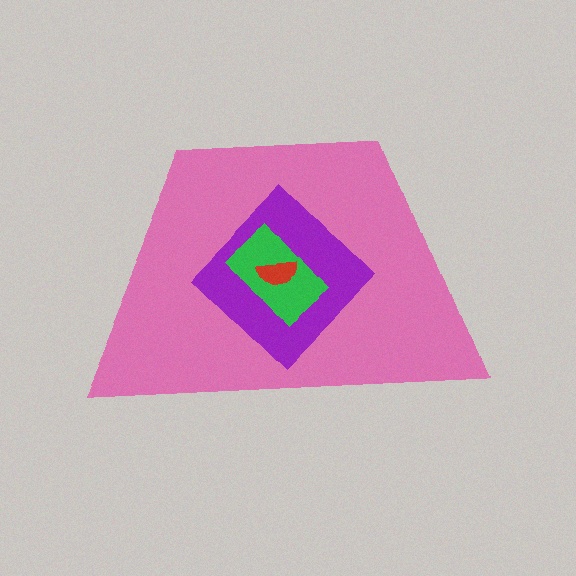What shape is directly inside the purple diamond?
The green rectangle.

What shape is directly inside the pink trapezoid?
The purple diamond.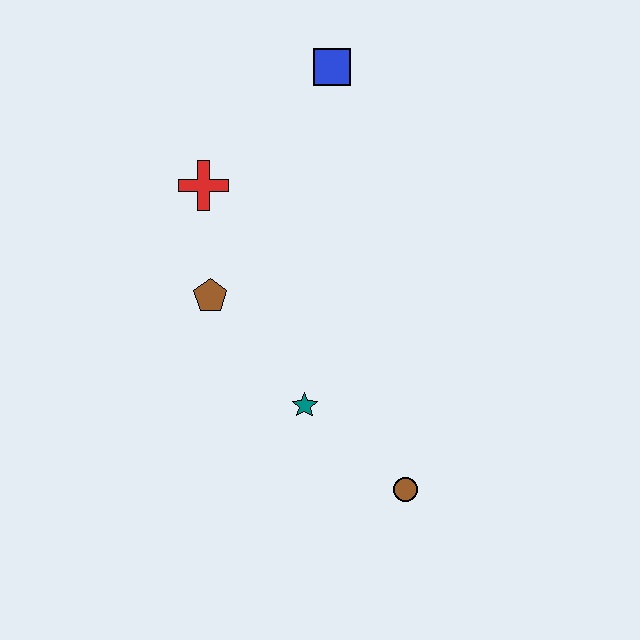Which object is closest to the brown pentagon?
The red cross is closest to the brown pentagon.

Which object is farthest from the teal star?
The blue square is farthest from the teal star.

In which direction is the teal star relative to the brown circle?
The teal star is to the left of the brown circle.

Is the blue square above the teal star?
Yes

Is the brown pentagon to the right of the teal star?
No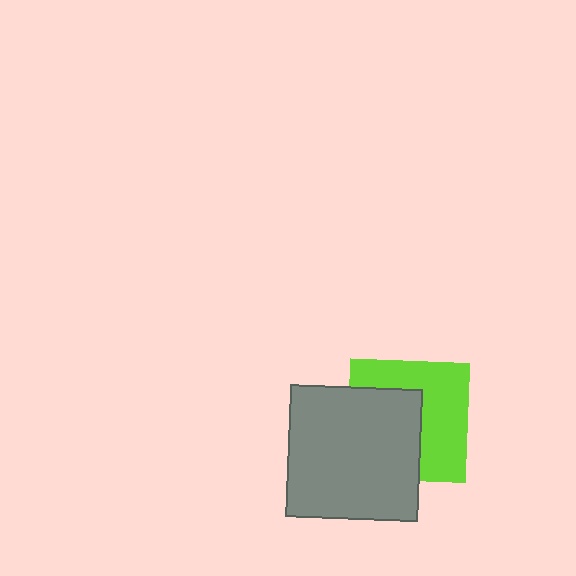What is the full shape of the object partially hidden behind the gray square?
The partially hidden object is a lime square.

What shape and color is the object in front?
The object in front is a gray square.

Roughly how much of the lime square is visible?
About half of it is visible (roughly 53%).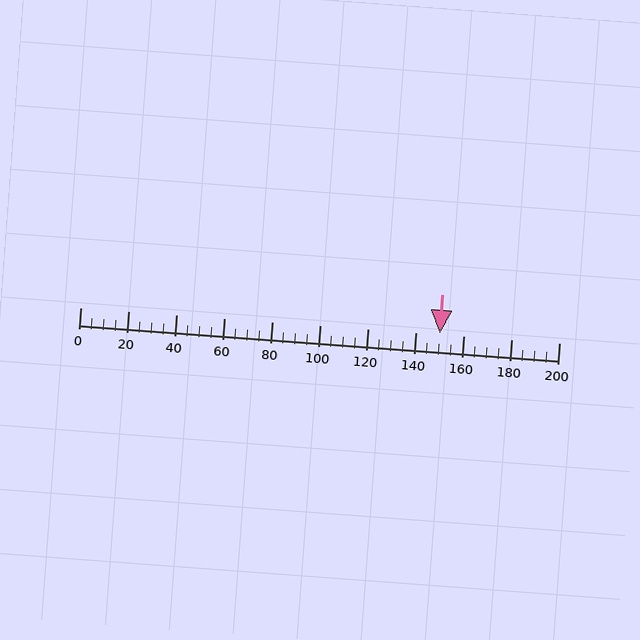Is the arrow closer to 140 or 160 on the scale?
The arrow is closer to 160.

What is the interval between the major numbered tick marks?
The major tick marks are spaced 20 units apart.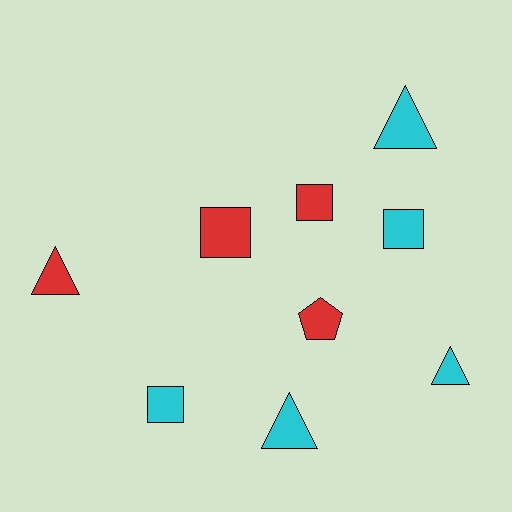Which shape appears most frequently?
Triangle, with 4 objects.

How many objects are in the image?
There are 9 objects.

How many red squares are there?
There are 2 red squares.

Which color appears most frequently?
Cyan, with 5 objects.